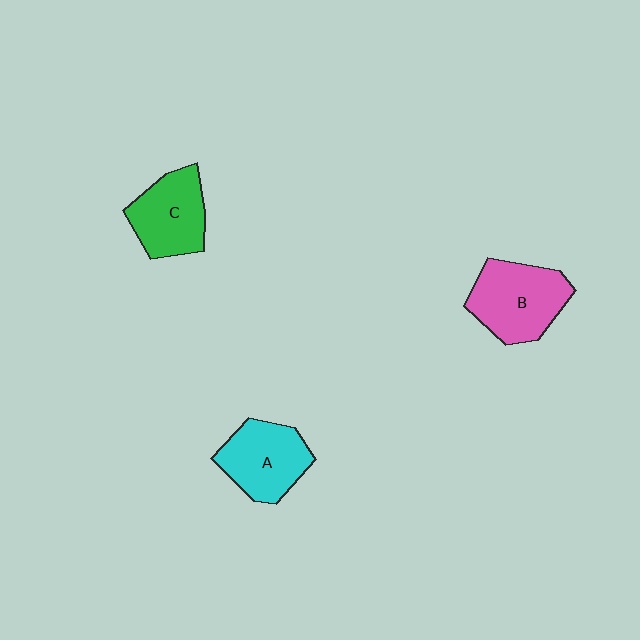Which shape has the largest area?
Shape B (pink).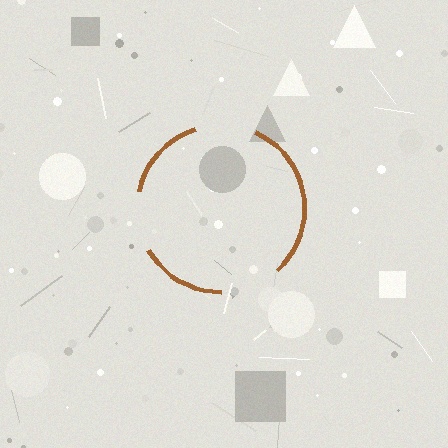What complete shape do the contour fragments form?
The contour fragments form a circle.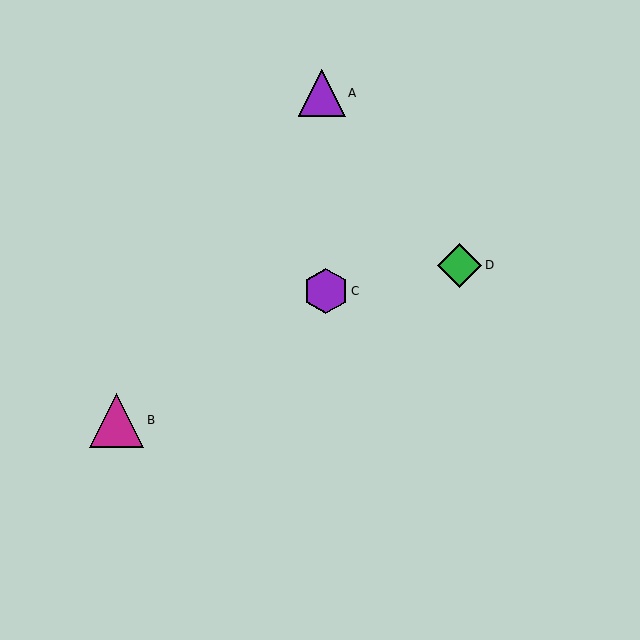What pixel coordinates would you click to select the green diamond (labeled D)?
Click at (460, 265) to select the green diamond D.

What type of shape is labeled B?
Shape B is a magenta triangle.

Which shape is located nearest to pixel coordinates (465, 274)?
The green diamond (labeled D) at (460, 265) is nearest to that location.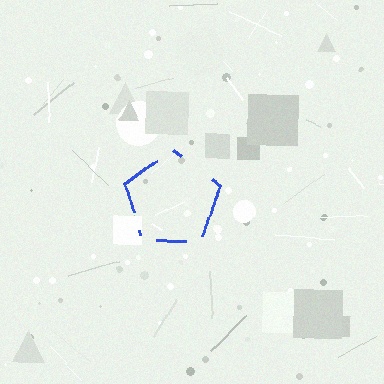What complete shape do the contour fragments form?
The contour fragments form a pentagon.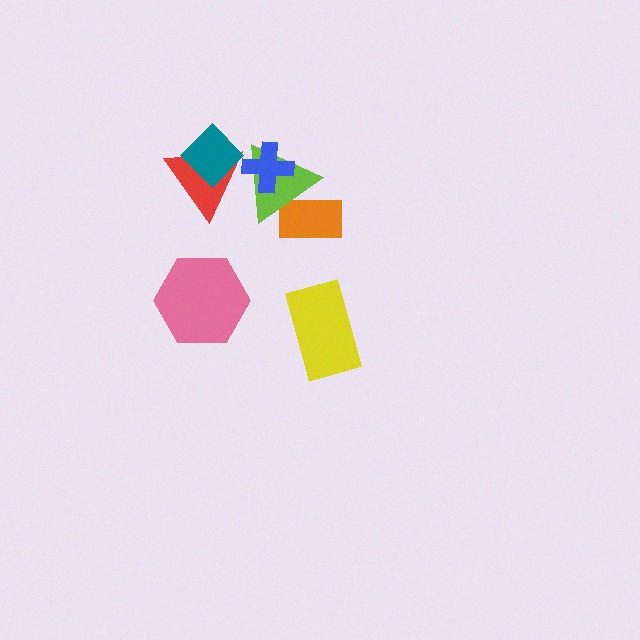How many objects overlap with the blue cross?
2 objects overlap with the blue cross.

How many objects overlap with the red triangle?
3 objects overlap with the red triangle.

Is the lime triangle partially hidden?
Yes, it is partially covered by another shape.